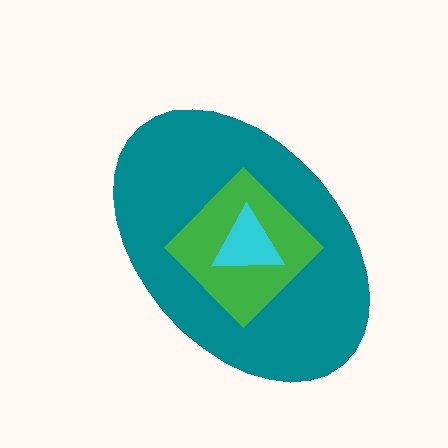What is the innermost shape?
The cyan triangle.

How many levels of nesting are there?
3.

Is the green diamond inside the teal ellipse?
Yes.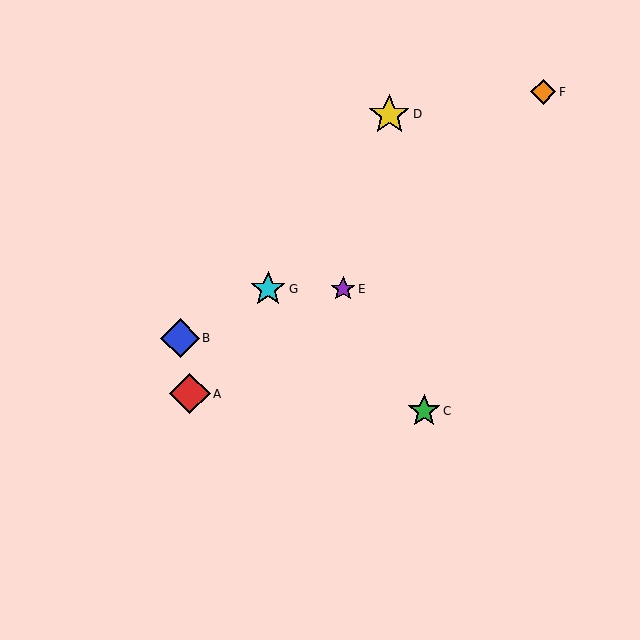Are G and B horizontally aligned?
No, G is at y≈289 and B is at y≈338.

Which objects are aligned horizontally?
Objects E, G are aligned horizontally.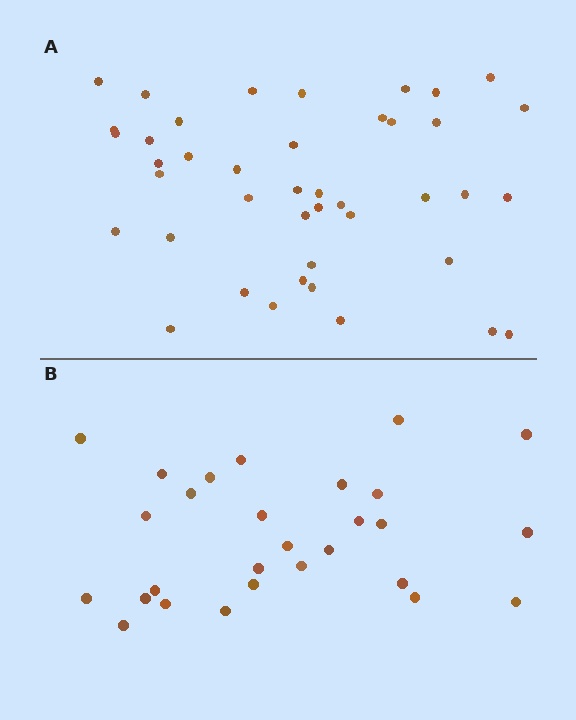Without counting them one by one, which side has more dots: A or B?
Region A (the top region) has more dots.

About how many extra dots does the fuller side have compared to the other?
Region A has approximately 15 more dots than region B.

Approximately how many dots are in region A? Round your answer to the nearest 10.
About 40 dots. (The exact count is 42, which rounds to 40.)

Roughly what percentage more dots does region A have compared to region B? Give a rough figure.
About 50% more.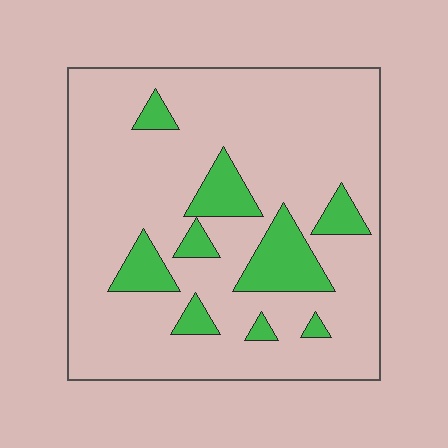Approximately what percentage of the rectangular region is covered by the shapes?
Approximately 15%.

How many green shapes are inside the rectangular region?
9.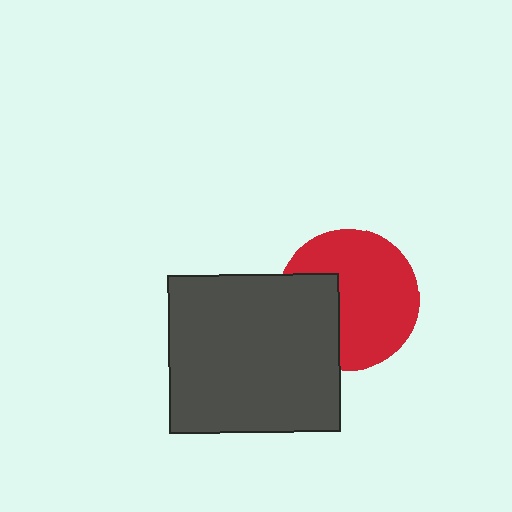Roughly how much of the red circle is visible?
Most of it is visible (roughly 68%).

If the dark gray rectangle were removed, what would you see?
You would see the complete red circle.